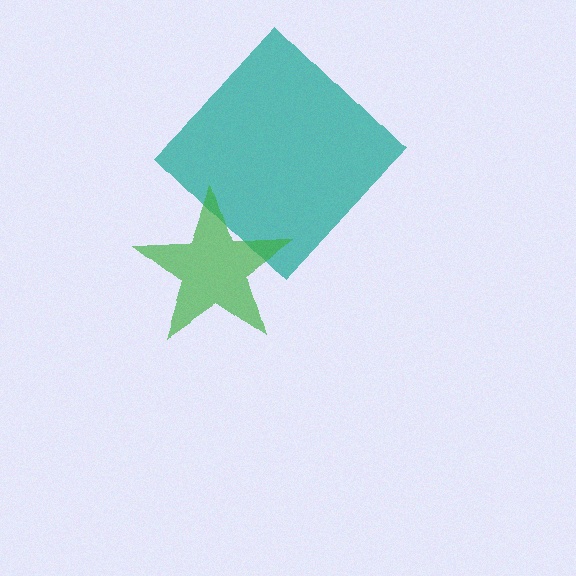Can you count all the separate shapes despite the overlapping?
Yes, there are 2 separate shapes.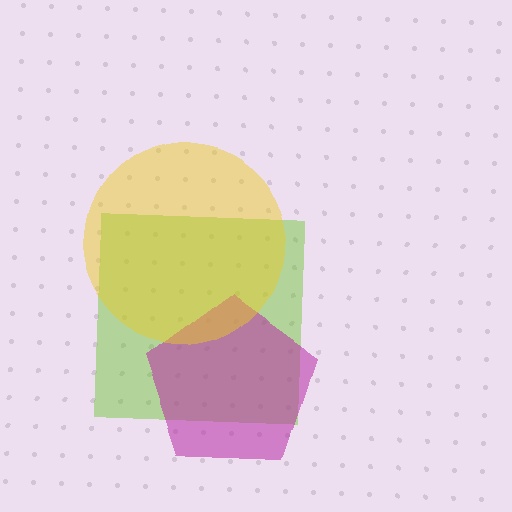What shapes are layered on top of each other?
The layered shapes are: a lime square, a magenta pentagon, a yellow circle.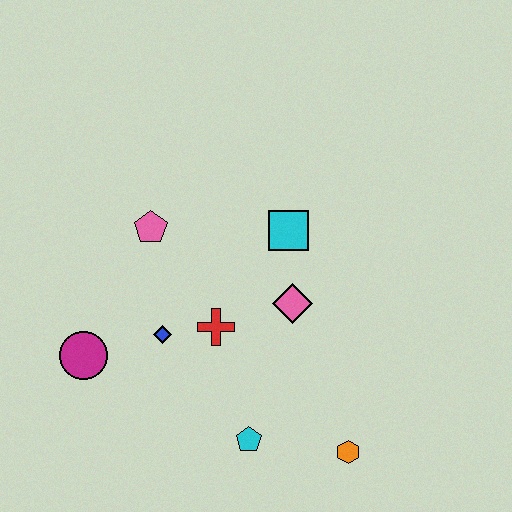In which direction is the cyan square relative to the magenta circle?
The cyan square is to the right of the magenta circle.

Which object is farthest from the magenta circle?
The orange hexagon is farthest from the magenta circle.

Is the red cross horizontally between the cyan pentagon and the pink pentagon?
Yes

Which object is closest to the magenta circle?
The blue diamond is closest to the magenta circle.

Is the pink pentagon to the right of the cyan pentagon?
No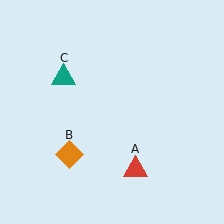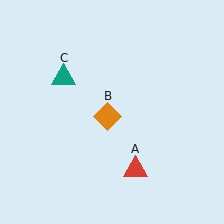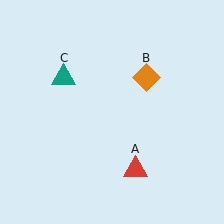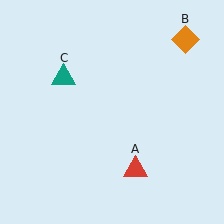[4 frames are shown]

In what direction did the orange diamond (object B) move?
The orange diamond (object B) moved up and to the right.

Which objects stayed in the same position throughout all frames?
Red triangle (object A) and teal triangle (object C) remained stationary.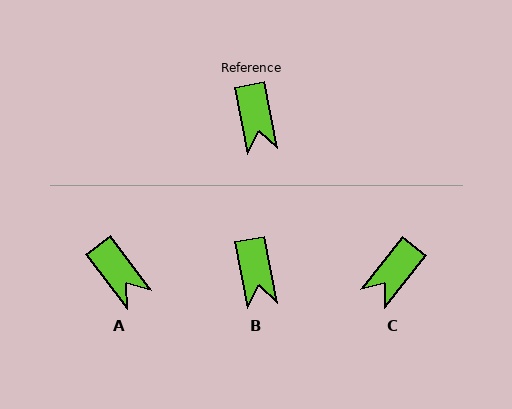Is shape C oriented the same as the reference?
No, it is off by about 49 degrees.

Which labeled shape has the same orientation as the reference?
B.